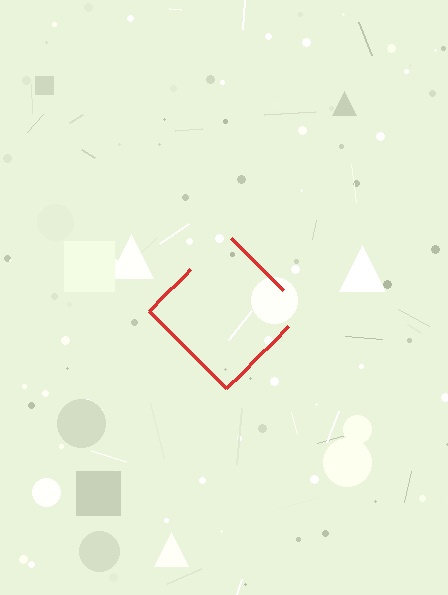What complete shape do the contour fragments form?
The contour fragments form a diamond.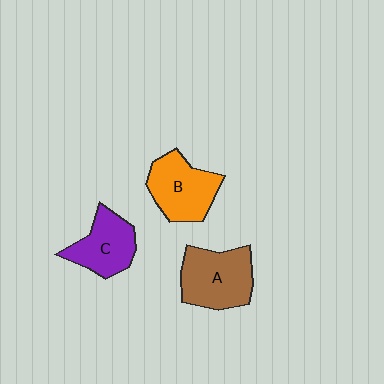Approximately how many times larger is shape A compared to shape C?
Approximately 1.3 times.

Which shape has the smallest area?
Shape C (purple).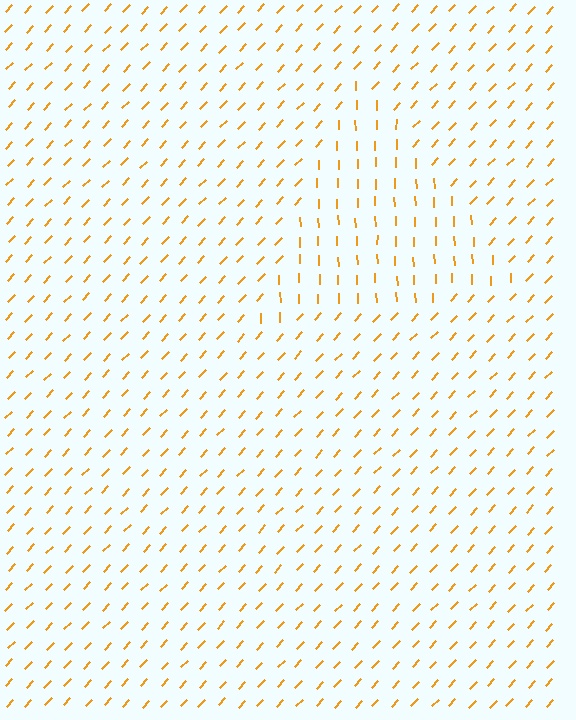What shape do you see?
I see a triangle.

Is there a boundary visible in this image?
Yes, there is a texture boundary formed by a change in line orientation.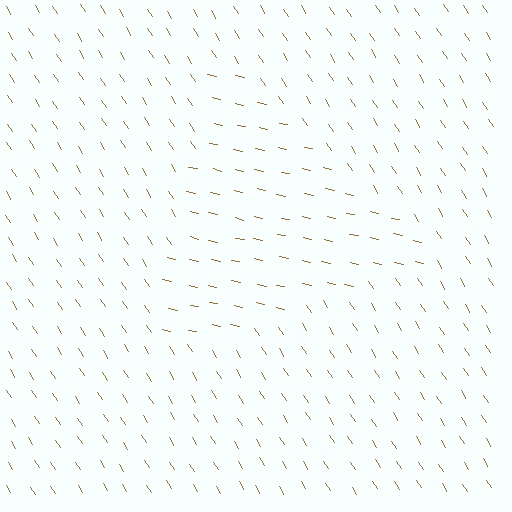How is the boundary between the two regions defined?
The boundary is defined purely by a change in line orientation (approximately 45 degrees difference). All lines are the same color and thickness.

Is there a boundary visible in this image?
Yes, there is a texture boundary formed by a change in line orientation.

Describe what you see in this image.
The image is filled with small brown line segments. A triangle region in the image has lines oriented differently from the surrounding lines, creating a visible texture boundary.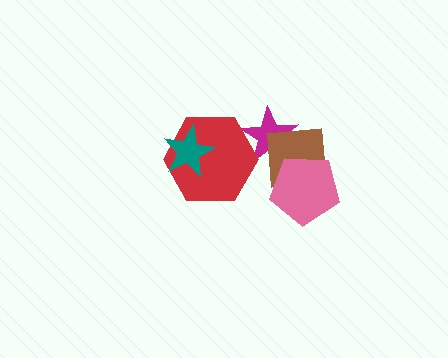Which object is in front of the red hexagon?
The teal star is in front of the red hexagon.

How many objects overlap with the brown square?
2 objects overlap with the brown square.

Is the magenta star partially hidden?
Yes, it is partially covered by another shape.